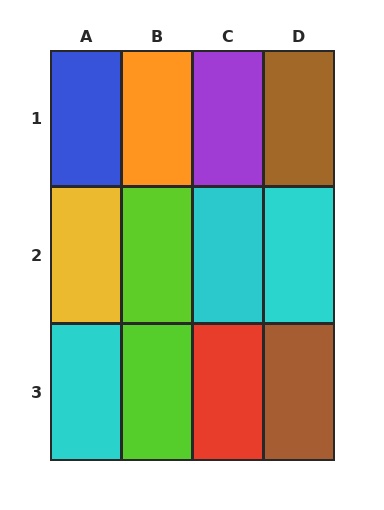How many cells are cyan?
3 cells are cyan.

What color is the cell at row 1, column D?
Brown.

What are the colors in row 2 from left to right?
Yellow, lime, cyan, cyan.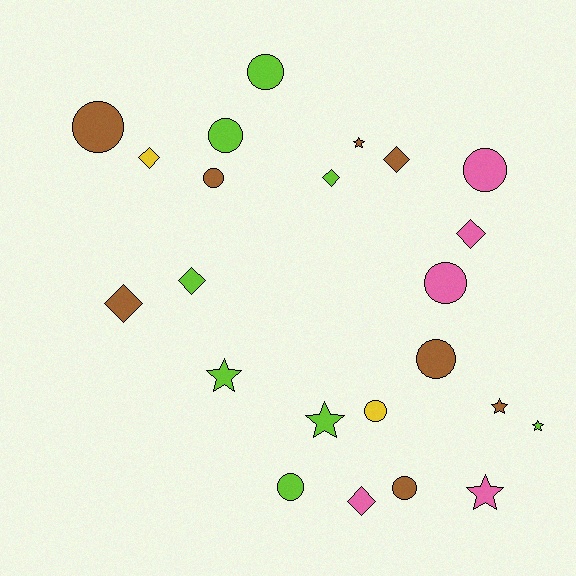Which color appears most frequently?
Lime, with 8 objects.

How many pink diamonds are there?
There are 2 pink diamonds.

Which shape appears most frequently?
Circle, with 10 objects.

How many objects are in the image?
There are 23 objects.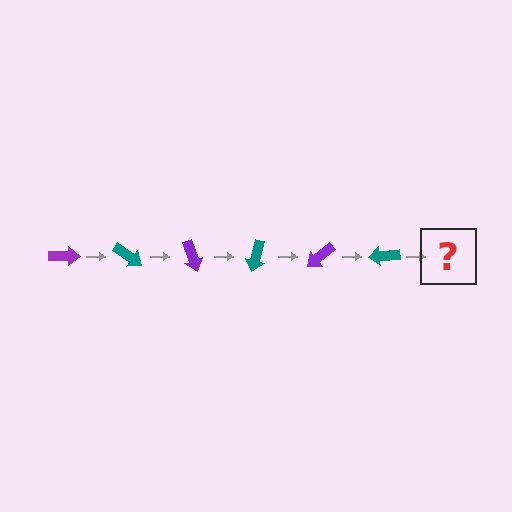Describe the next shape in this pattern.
It should be a purple arrow, rotated 210 degrees from the start.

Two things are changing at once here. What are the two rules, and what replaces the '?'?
The two rules are that it rotates 35 degrees each step and the color cycles through purple and teal. The '?' should be a purple arrow, rotated 210 degrees from the start.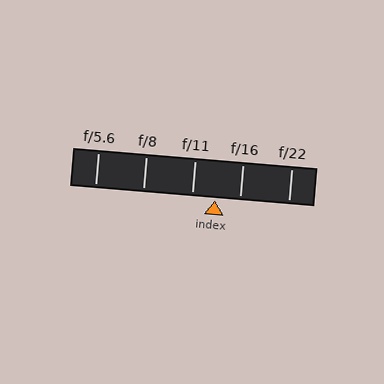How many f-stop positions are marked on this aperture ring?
There are 5 f-stop positions marked.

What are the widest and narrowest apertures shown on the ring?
The widest aperture shown is f/5.6 and the narrowest is f/22.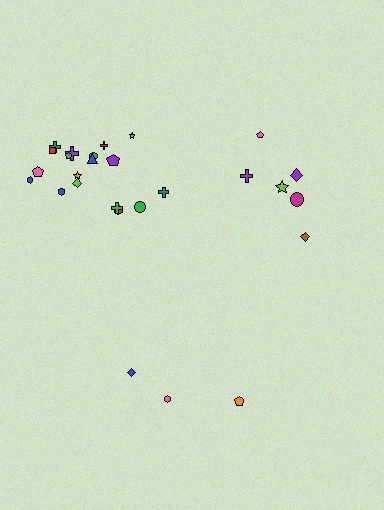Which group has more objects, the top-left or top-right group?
The top-left group.